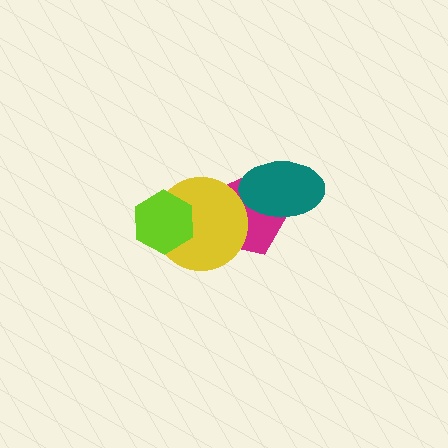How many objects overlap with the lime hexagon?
1 object overlaps with the lime hexagon.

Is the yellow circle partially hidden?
Yes, it is partially covered by another shape.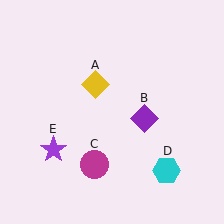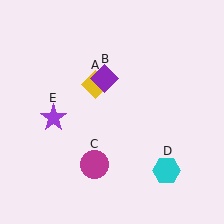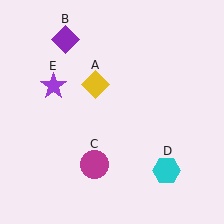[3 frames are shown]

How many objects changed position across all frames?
2 objects changed position: purple diamond (object B), purple star (object E).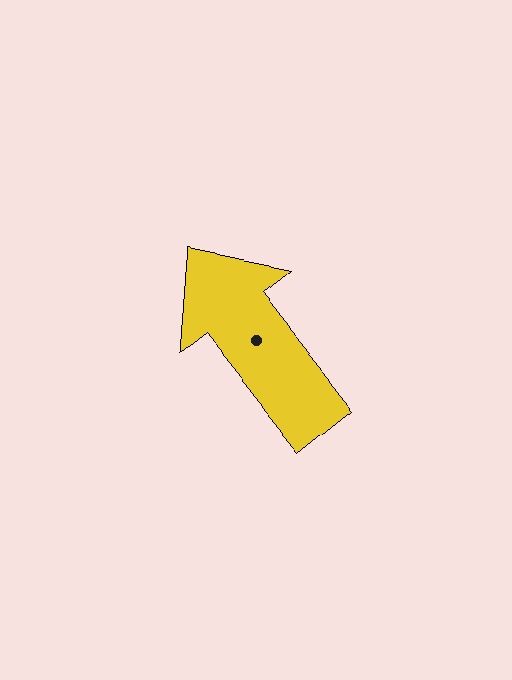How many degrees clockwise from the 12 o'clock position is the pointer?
Approximately 322 degrees.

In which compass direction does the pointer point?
Northwest.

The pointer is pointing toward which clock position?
Roughly 11 o'clock.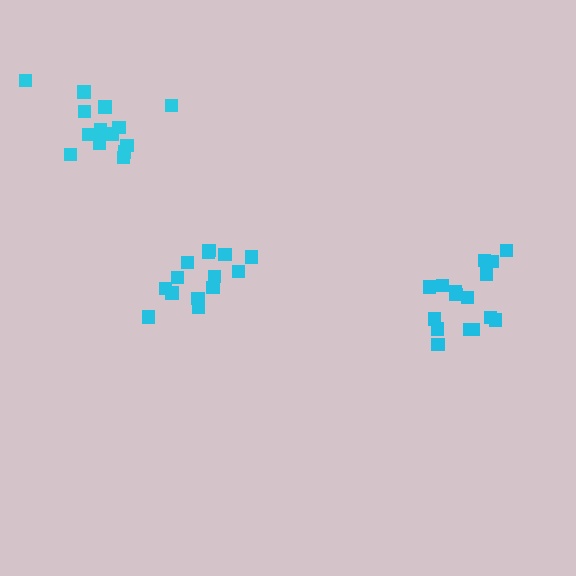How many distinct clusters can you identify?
There are 3 distinct clusters.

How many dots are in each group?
Group 1: 14 dots, Group 2: 16 dots, Group 3: 14 dots (44 total).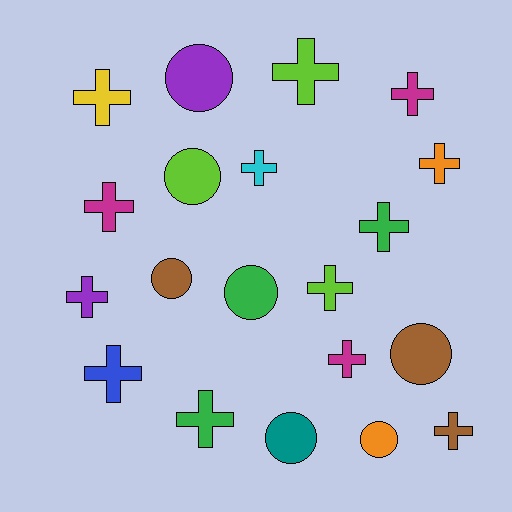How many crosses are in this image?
There are 13 crosses.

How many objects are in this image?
There are 20 objects.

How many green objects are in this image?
There are 3 green objects.